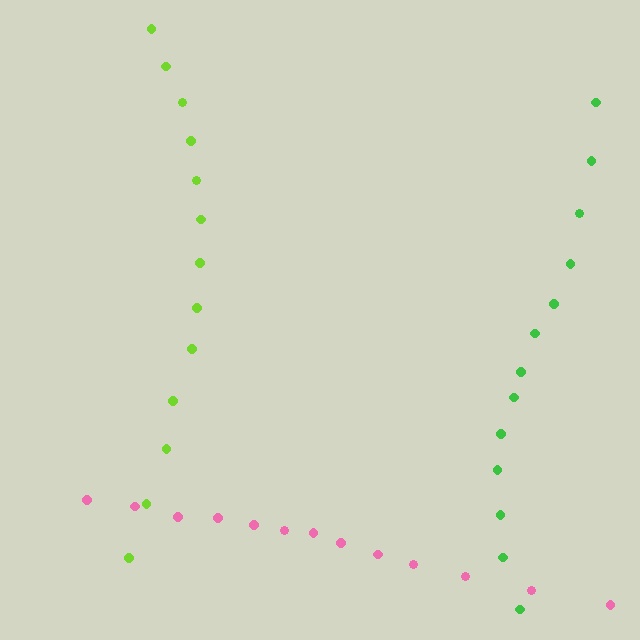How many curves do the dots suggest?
There are 3 distinct paths.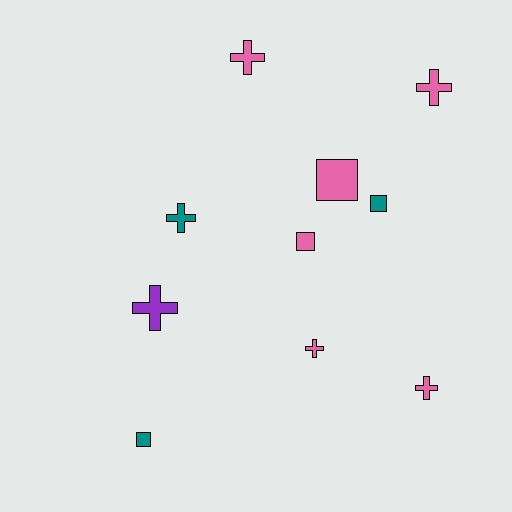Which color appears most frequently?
Pink, with 6 objects.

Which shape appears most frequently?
Cross, with 6 objects.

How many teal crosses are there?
There is 1 teal cross.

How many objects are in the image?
There are 10 objects.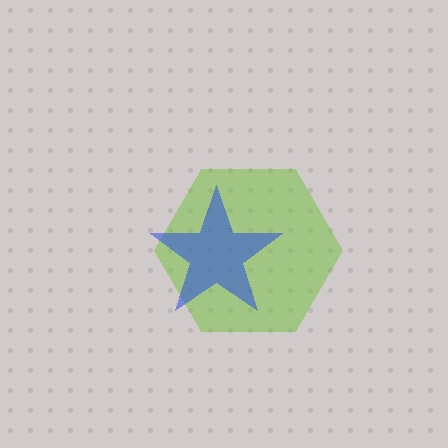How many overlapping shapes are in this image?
There are 2 overlapping shapes in the image.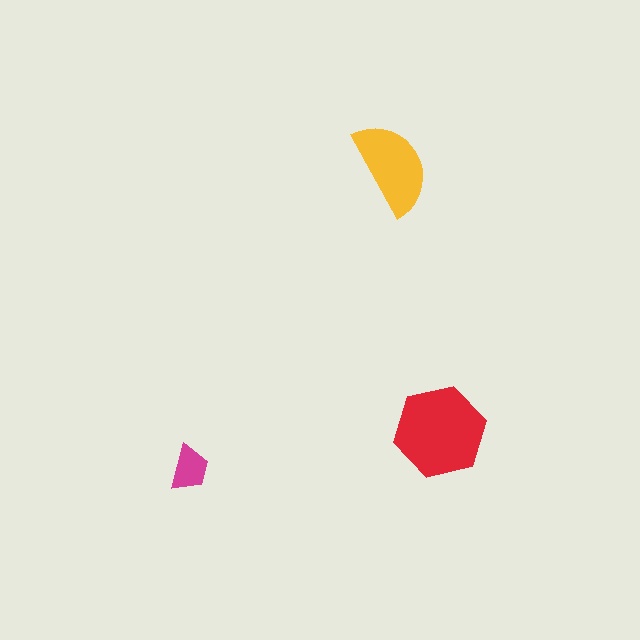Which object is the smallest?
The magenta trapezoid.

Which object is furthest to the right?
The red hexagon is rightmost.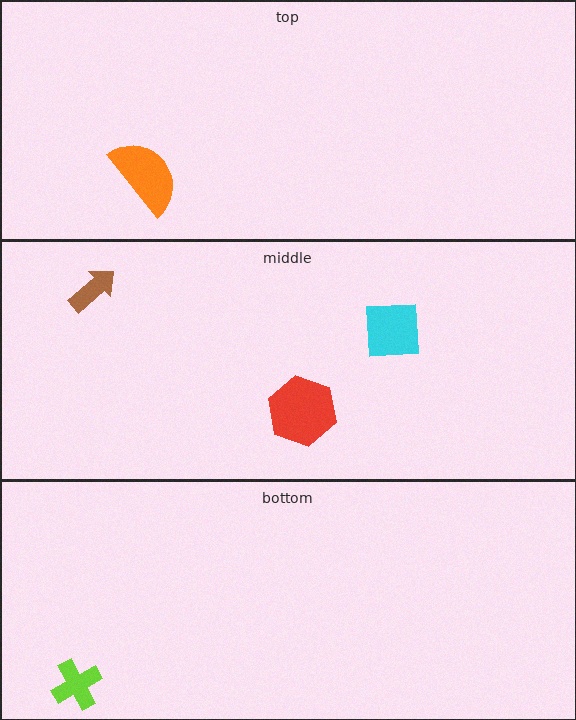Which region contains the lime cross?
The bottom region.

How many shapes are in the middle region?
3.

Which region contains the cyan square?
The middle region.